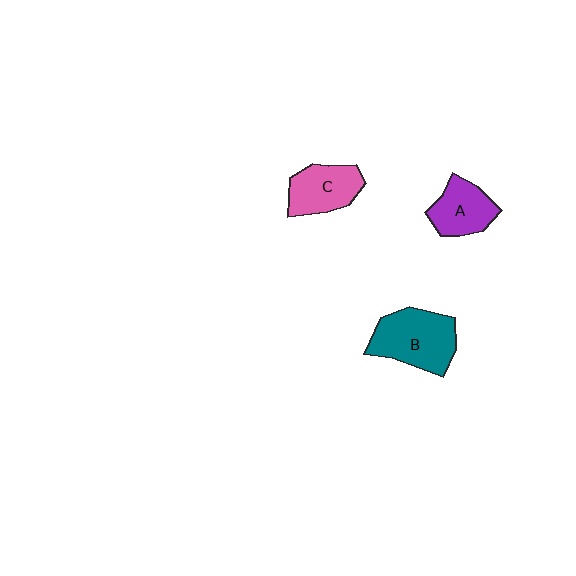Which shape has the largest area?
Shape B (teal).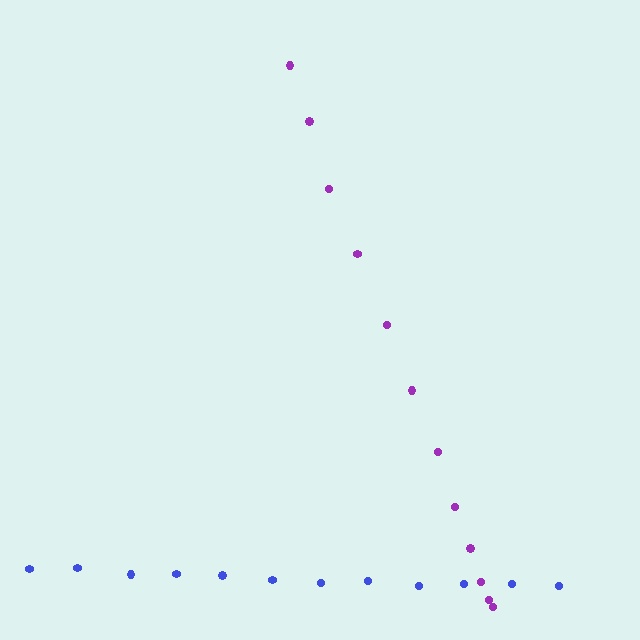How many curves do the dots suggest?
There are 2 distinct paths.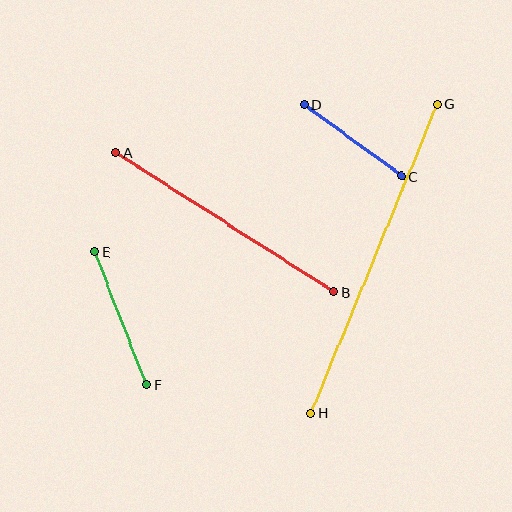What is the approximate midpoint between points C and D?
The midpoint is at approximately (353, 140) pixels.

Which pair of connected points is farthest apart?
Points G and H are farthest apart.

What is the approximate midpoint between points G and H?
The midpoint is at approximately (374, 259) pixels.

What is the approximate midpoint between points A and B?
The midpoint is at approximately (225, 222) pixels.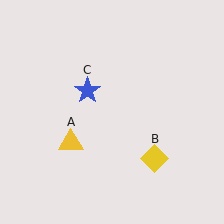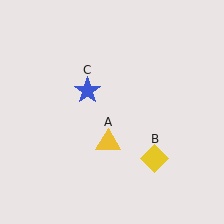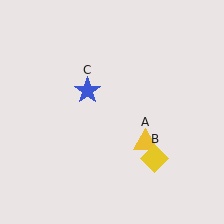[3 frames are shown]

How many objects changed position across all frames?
1 object changed position: yellow triangle (object A).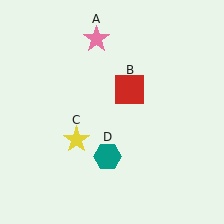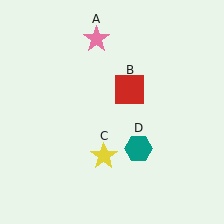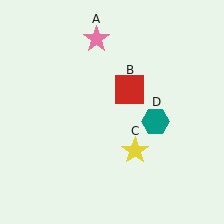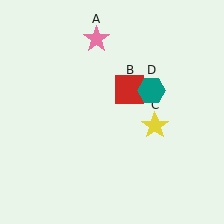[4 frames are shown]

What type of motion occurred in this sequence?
The yellow star (object C), teal hexagon (object D) rotated counterclockwise around the center of the scene.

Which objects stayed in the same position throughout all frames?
Pink star (object A) and red square (object B) remained stationary.